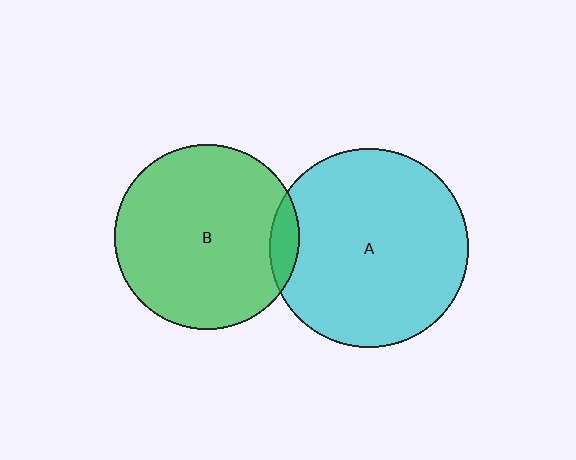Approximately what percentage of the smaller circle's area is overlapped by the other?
Approximately 5%.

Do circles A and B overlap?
Yes.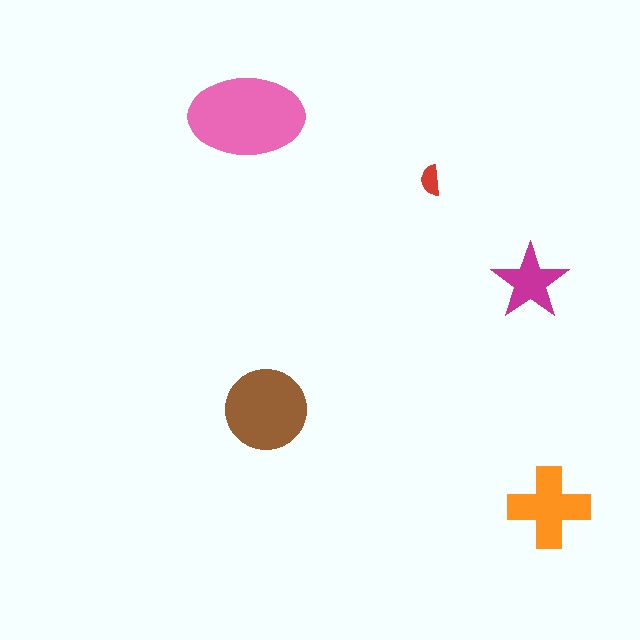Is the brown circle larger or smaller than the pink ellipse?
Smaller.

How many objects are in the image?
There are 5 objects in the image.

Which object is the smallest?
The red semicircle.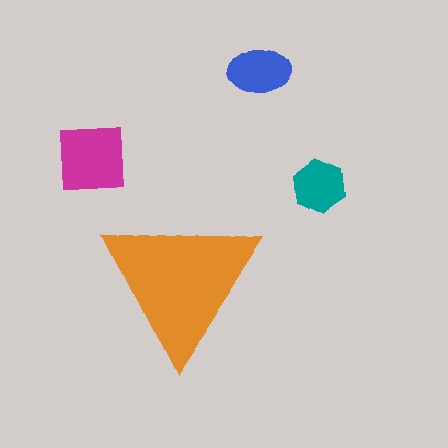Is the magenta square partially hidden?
No, the magenta square is fully visible.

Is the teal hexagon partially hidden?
No, the teal hexagon is fully visible.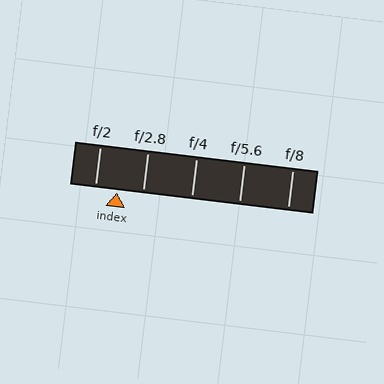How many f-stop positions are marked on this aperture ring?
There are 5 f-stop positions marked.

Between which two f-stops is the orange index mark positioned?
The index mark is between f/2 and f/2.8.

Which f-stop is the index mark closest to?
The index mark is closest to f/2.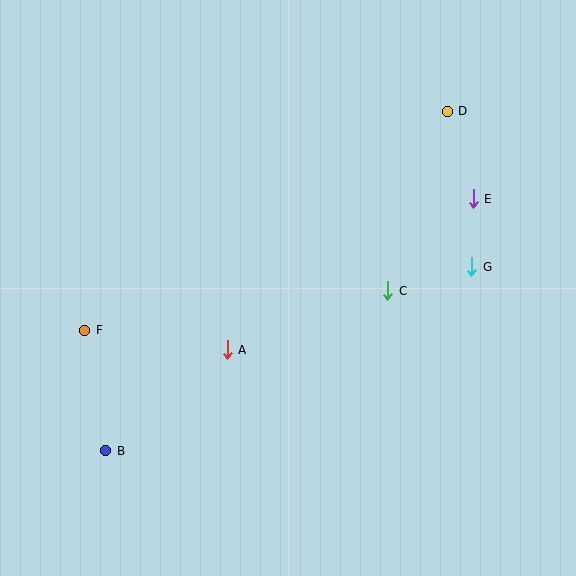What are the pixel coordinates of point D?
Point D is at (447, 111).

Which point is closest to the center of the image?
Point A at (227, 350) is closest to the center.